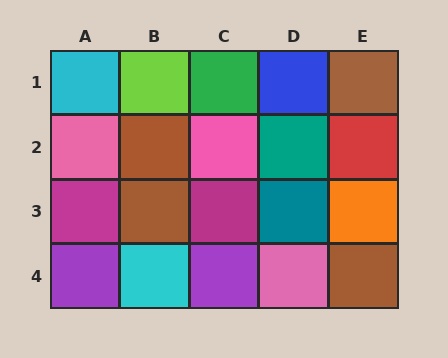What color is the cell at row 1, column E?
Brown.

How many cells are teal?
2 cells are teal.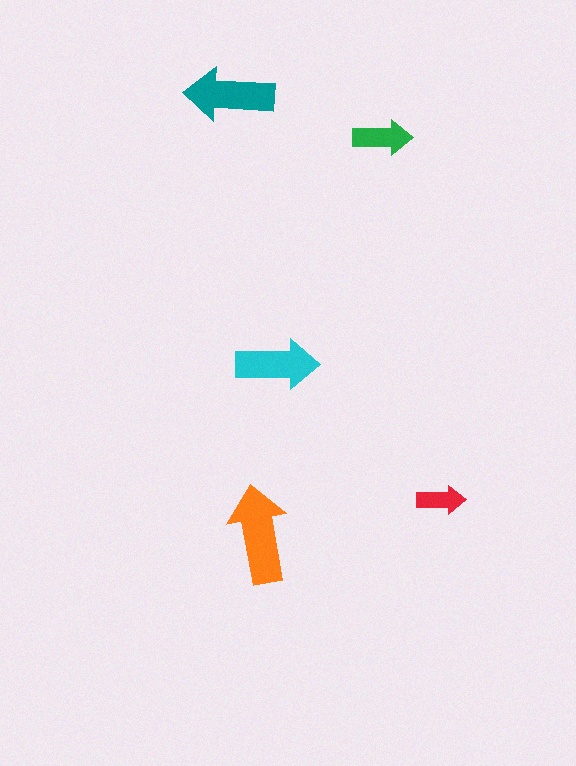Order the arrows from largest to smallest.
the orange one, the teal one, the cyan one, the green one, the red one.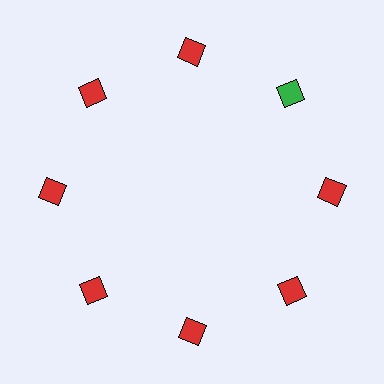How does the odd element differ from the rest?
It has a different color: green instead of red.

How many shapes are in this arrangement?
There are 8 shapes arranged in a ring pattern.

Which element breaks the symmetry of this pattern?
The green square at roughly the 2 o'clock position breaks the symmetry. All other shapes are red squares.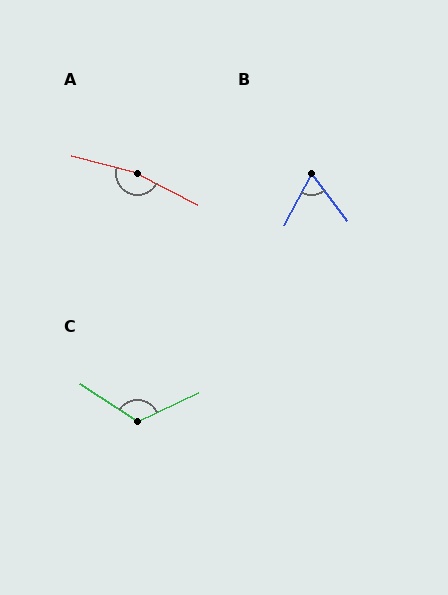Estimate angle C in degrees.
Approximately 122 degrees.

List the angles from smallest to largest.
B (65°), C (122°), A (168°).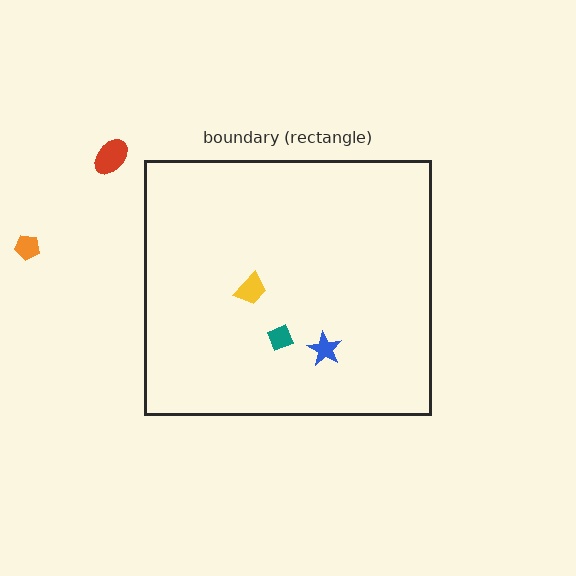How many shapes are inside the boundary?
3 inside, 2 outside.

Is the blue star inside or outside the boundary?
Inside.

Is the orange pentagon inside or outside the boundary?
Outside.